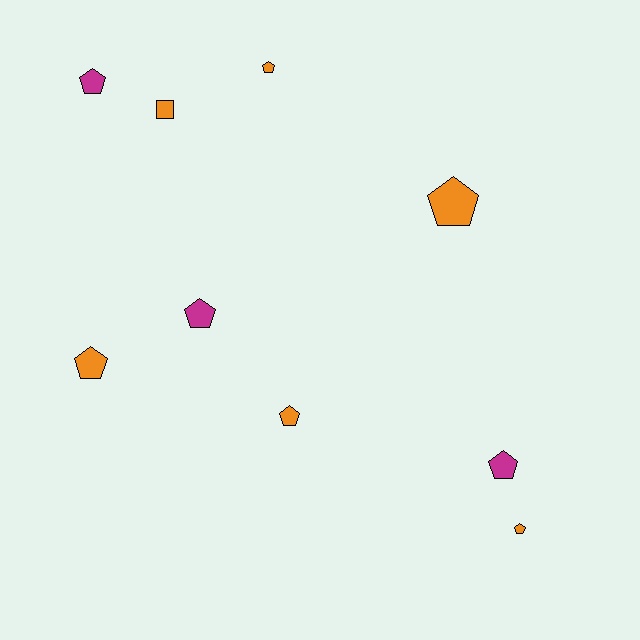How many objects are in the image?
There are 9 objects.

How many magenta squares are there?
There are no magenta squares.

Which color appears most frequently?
Orange, with 6 objects.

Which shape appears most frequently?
Pentagon, with 8 objects.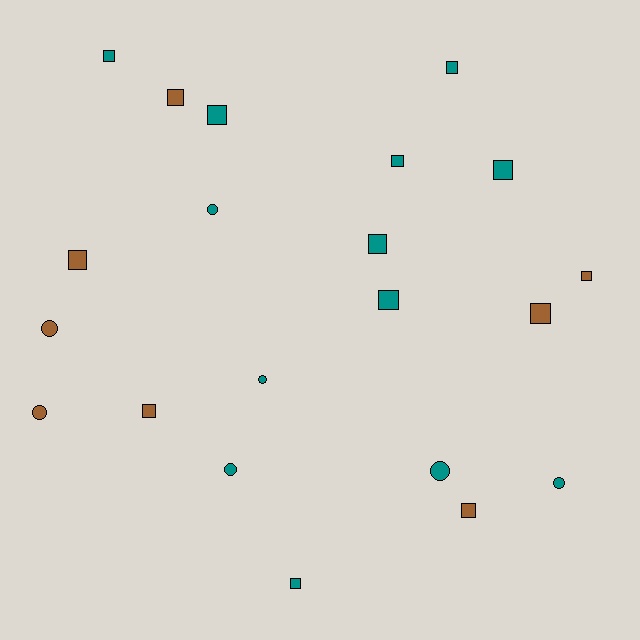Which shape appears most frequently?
Square, with 14 objects.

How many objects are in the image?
There are 21 objects.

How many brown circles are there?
There are 2 brown circles.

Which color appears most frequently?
Teal, with 13 objects.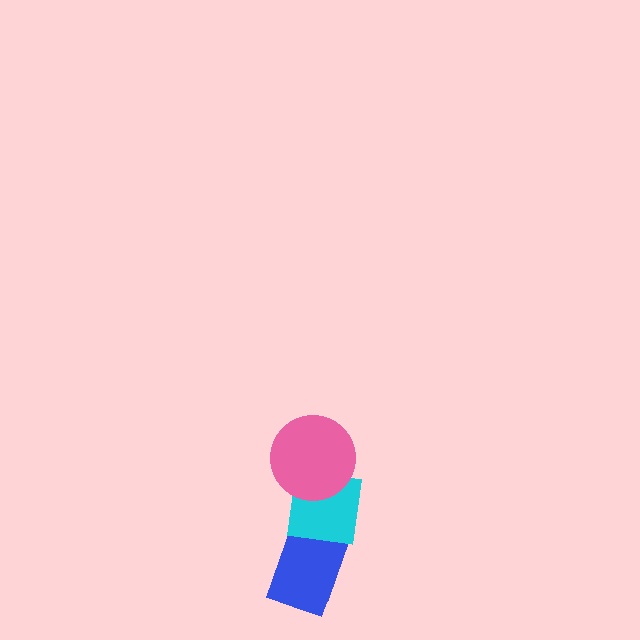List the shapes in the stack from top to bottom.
From top to bottom: the pink circle, the cyan square, the blue rectangle.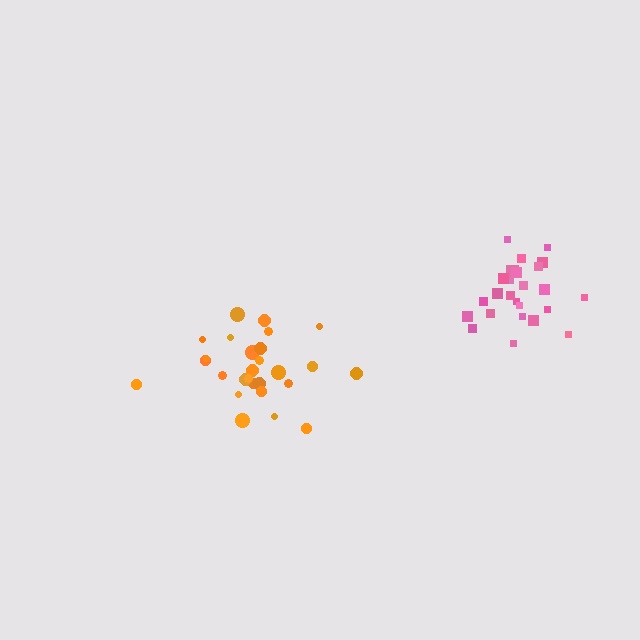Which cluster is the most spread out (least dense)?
Orange.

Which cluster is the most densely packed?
Pink.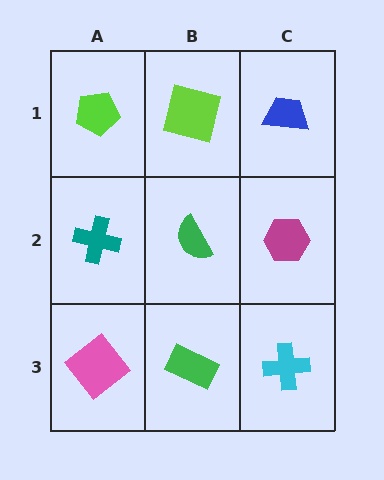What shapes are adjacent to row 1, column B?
A green semicircle (row 2, column B), a lime pentagon (row 1, column A), a blue trapezoid (row 1, column C).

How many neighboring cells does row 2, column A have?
3.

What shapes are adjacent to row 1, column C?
A magenta hexagon (row 2, column C), a lime square (row 1, column B).